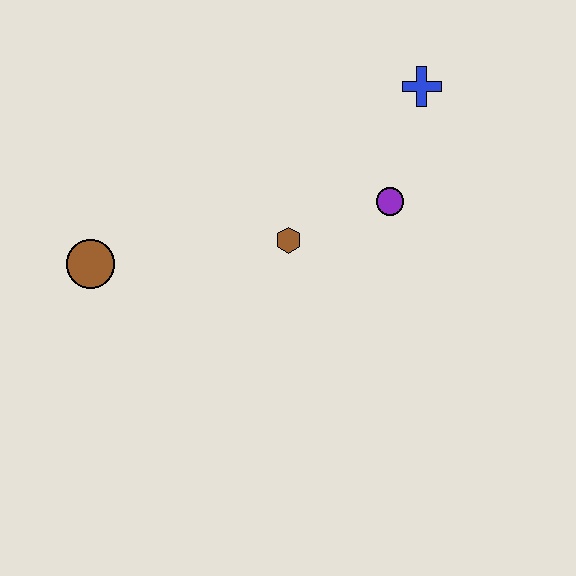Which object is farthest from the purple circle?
The brown circle is farthest from the purple circle.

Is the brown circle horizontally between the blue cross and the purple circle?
No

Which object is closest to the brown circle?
The brown hexagon is closest to the brown circle.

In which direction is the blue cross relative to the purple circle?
The blue cross is above the purple circle.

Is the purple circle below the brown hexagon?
No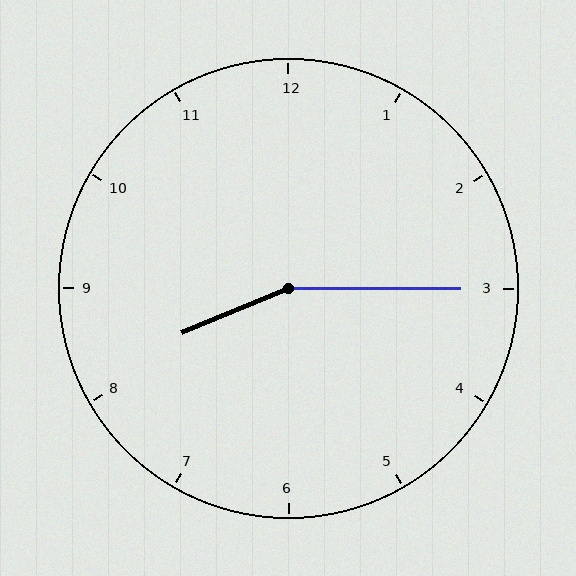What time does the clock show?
8:15.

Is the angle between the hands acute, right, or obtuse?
It is obtuse.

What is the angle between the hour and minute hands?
Approximately 158 degrees.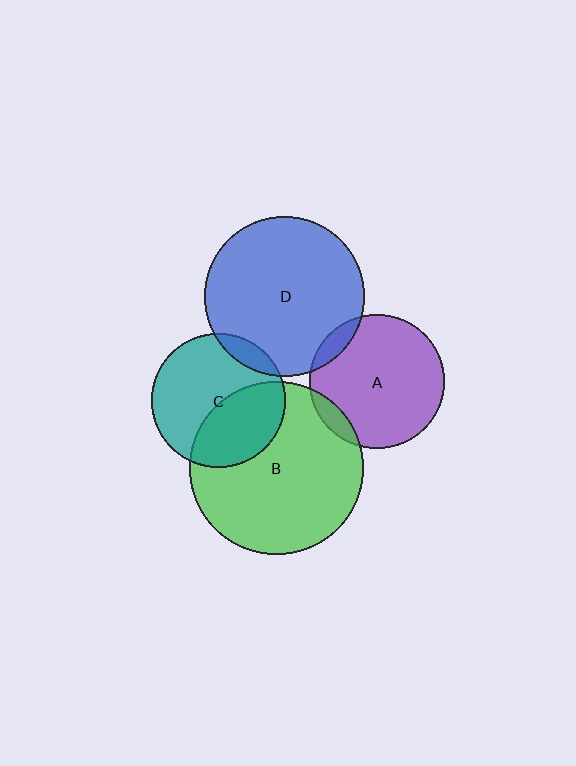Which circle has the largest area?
Circle B (green).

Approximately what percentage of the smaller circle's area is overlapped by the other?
Approximately 40%.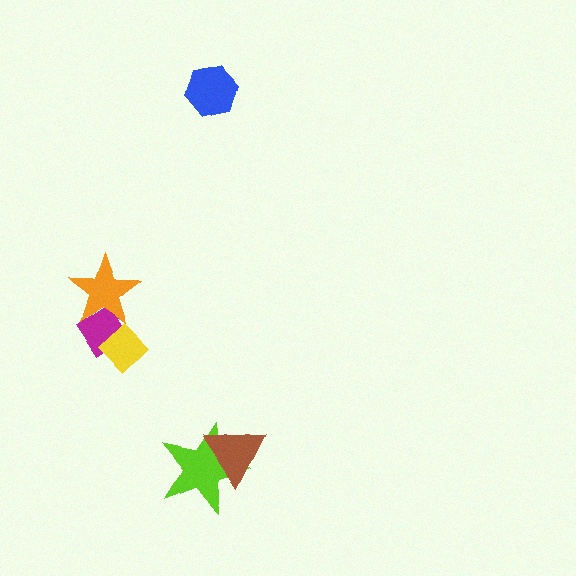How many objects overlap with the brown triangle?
1 object overlaps with the brown triangle.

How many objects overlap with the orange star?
1 object overlaps with the orange star.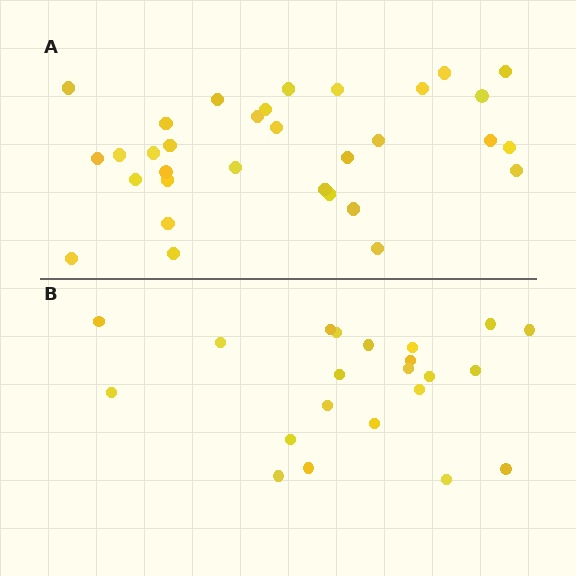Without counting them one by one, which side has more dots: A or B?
Region A (the top region) has more dots.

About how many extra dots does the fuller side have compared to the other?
Region A has roughly 10 or so more dots than region B.